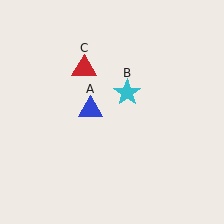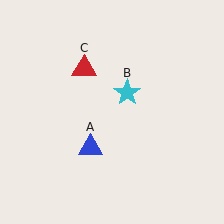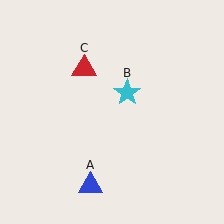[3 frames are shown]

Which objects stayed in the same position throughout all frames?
Cyan star (object B) and red triangle (object C) remained stationary.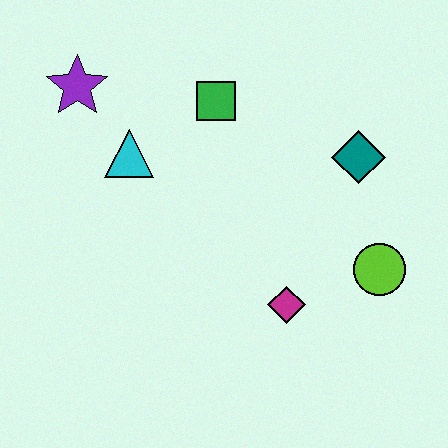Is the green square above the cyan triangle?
Yes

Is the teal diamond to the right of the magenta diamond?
Yes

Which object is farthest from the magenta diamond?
The purple star is farthest from the magenta diamond.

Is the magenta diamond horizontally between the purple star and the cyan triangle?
No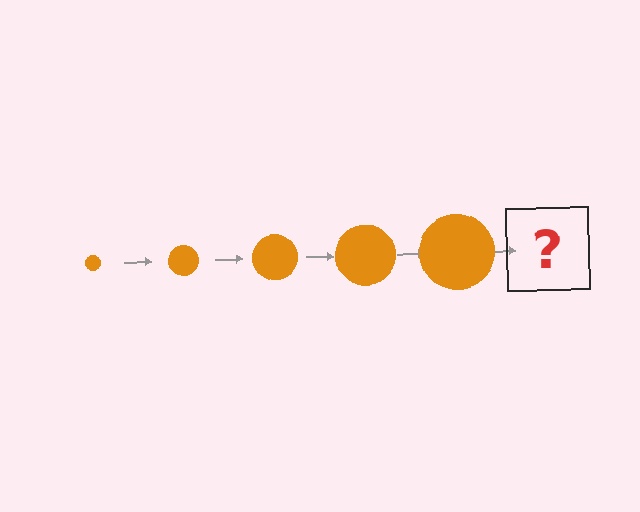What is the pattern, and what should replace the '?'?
The pattern is that the circle gets progressively larger each step. The '?' should be an orange circle, larger than the previous one.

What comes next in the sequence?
The next element should be an orange circle, larger than the previous one.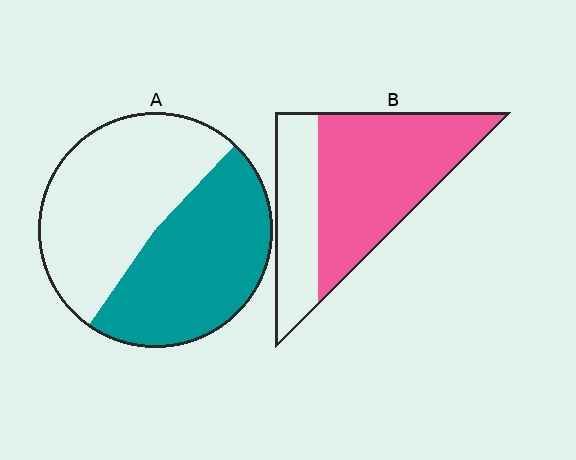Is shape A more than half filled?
Roughly half.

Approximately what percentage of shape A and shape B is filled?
A is approximately 50% and B is approximately 65%.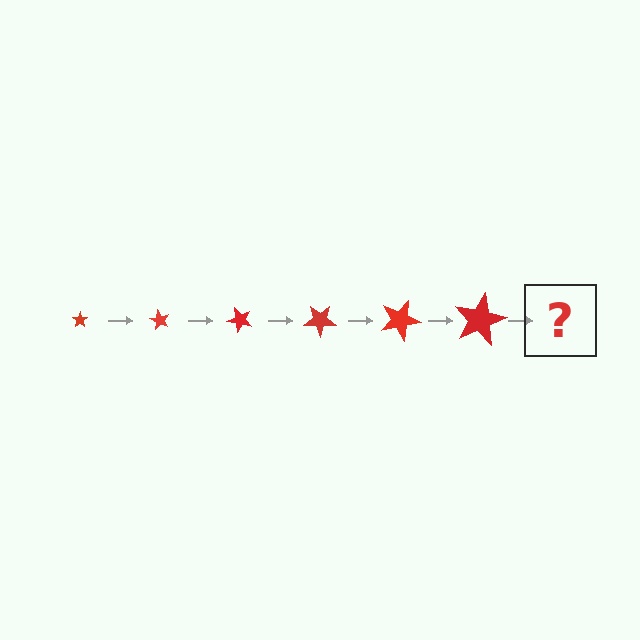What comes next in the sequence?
The next element should be a star, larger than the previous one and rotated 360 degrees from the start.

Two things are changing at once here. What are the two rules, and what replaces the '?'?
The two rules are that the star grows larger each step and it rotates 60 degrees each step. The '?' should be a star, larger than the previous one and rotated 360 degrees from the start.